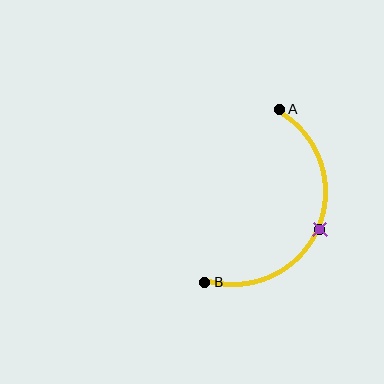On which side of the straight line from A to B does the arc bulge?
The arc bulges to the right of the straight line connecting A and B.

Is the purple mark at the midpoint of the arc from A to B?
Yes. The purple mark lies on the arc at equal arc-length from both A and B — it is the arc midpoint.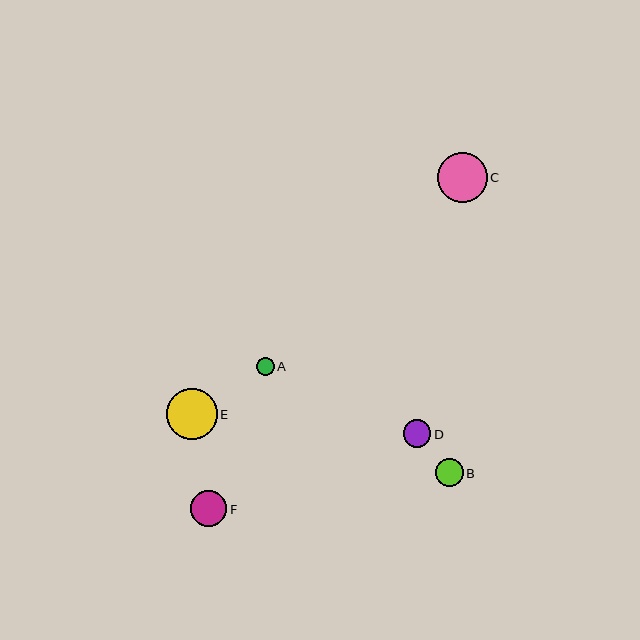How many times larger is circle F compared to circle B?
Circle F is approximately 1.3 times the size of circle B.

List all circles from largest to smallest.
From largest to smallest: E, C, F, B, D, A.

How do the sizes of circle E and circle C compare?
Circle E and circle C are approximately the same size.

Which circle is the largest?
Circle E is the largest with a size of approximately 51 pixels.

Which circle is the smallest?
Circle A is the smallest with a size of approximately 18 pixels.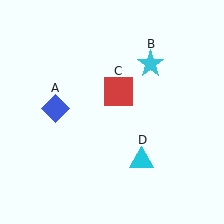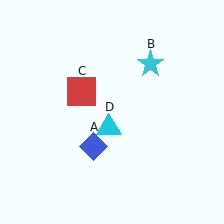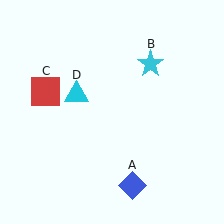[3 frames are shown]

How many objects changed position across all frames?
3 objects changed position: blue diamond (object A), red square (object C), cyan triangle (object D).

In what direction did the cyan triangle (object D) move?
The cyan triangle (object D) moved up and to the left.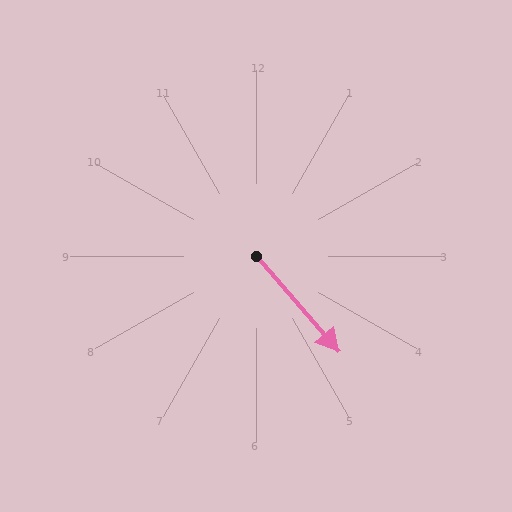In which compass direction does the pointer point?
Southeast.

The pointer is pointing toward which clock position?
Roughly 5 o'clock.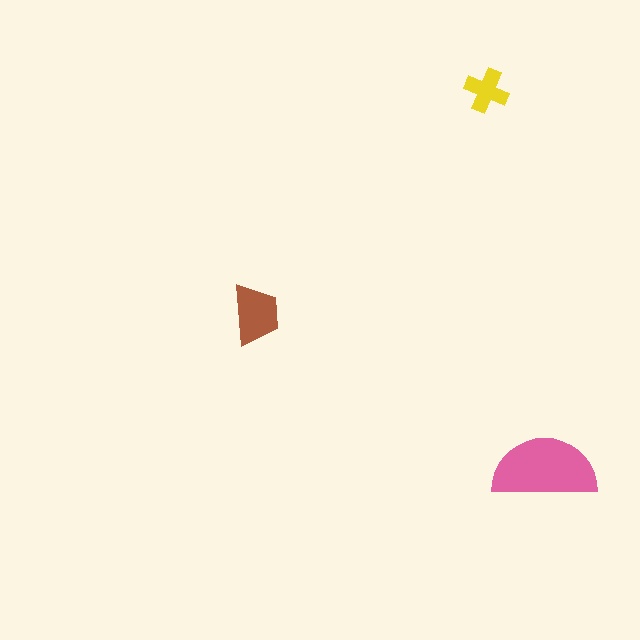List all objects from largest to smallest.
The pink semicircle, the brown trapezoid, the yellow cross.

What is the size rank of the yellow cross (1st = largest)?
3rd.